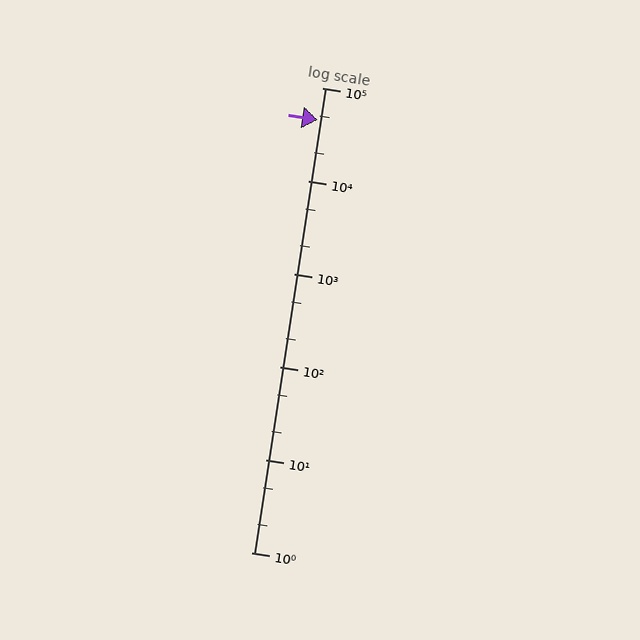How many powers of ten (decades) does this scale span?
The scale spans 5 decades, from 1 to 100000.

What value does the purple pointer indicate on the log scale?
The pointer indicates approximately 45000.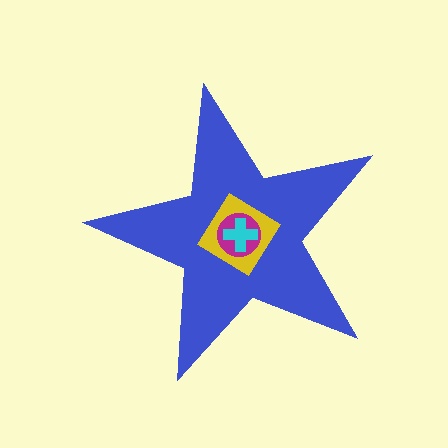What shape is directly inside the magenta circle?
The cyan cross.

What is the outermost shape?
The blue star.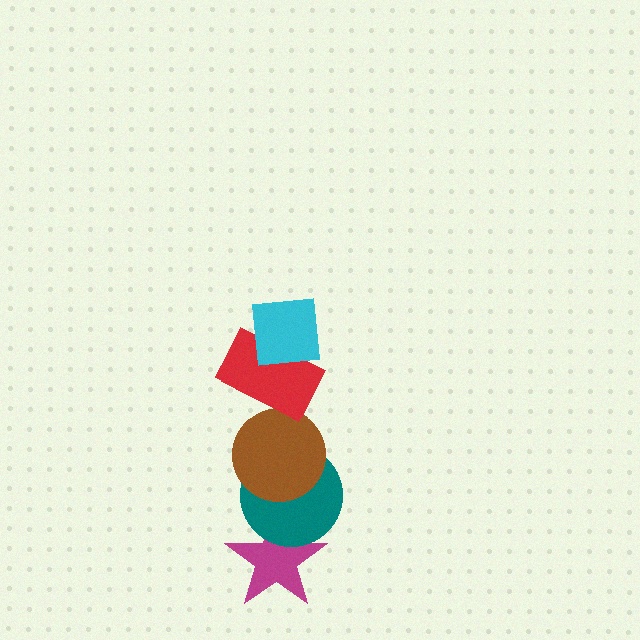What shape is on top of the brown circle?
The red rectangle is on top of the brown circle.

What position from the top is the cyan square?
The cyan square is 1st from the top.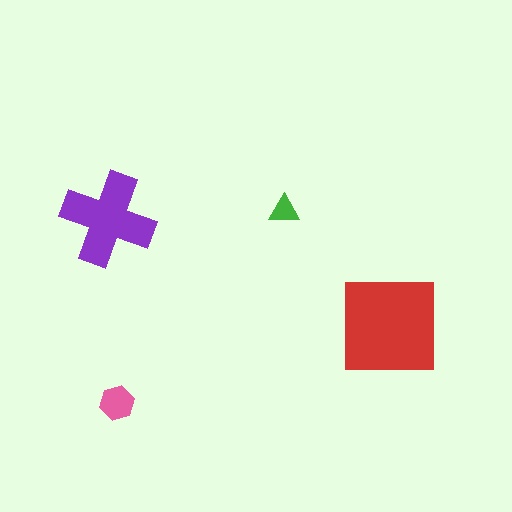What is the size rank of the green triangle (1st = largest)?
4th.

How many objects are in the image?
There are 4 objects in the image.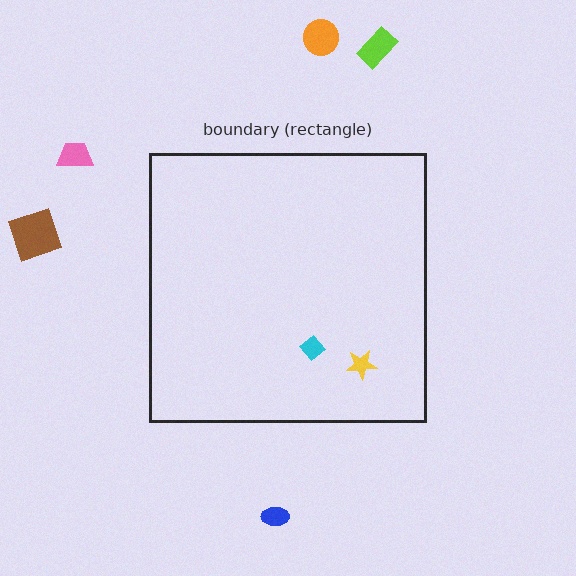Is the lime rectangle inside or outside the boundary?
Outside.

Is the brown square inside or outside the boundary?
Outside.